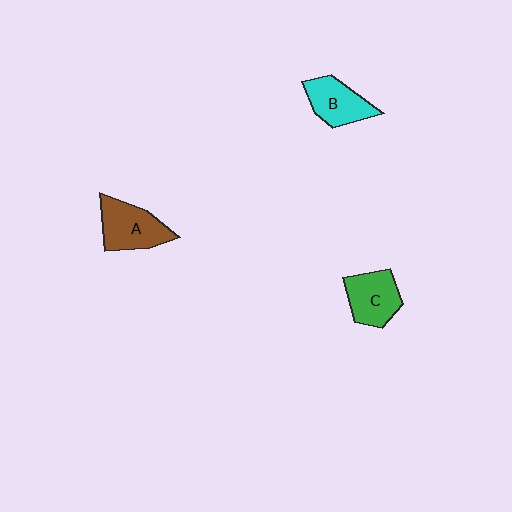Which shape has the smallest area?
Shape B (cyan).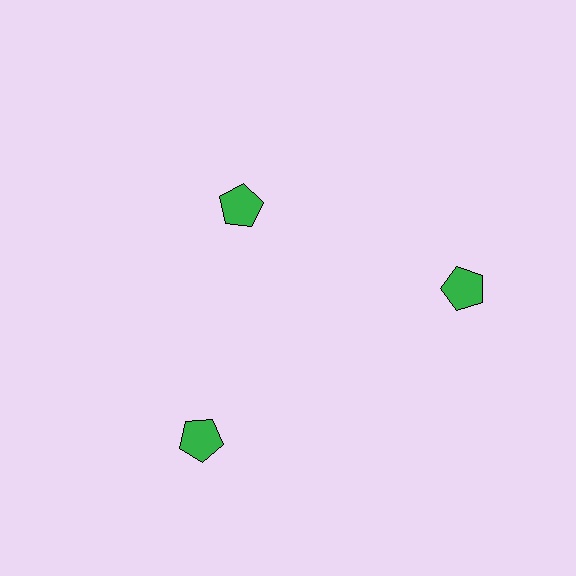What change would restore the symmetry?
The symmetry would be restored by moving it outward, back onto the ring so that all 3 pentagons sit at equal angles and equal distance from the center.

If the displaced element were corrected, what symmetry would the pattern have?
It would have 3-fold rotational symmetry — the pattern would map onto itself every 120 degrees.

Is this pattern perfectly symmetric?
No. The 3 green pentagons are arranged in a ring, but one element near the 11 o'clock position is pulled inward toward the center, breaking the 3-fold rotational symmetry.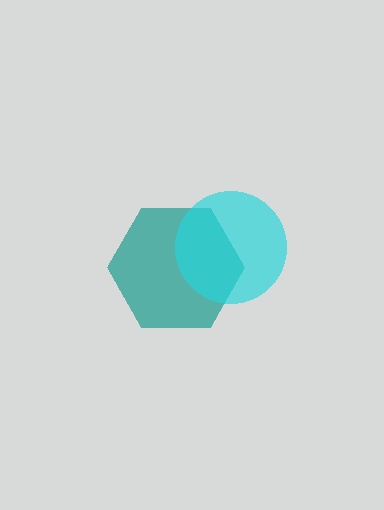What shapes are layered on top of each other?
The layered shapes are: a teal hexagon, a cyan circle.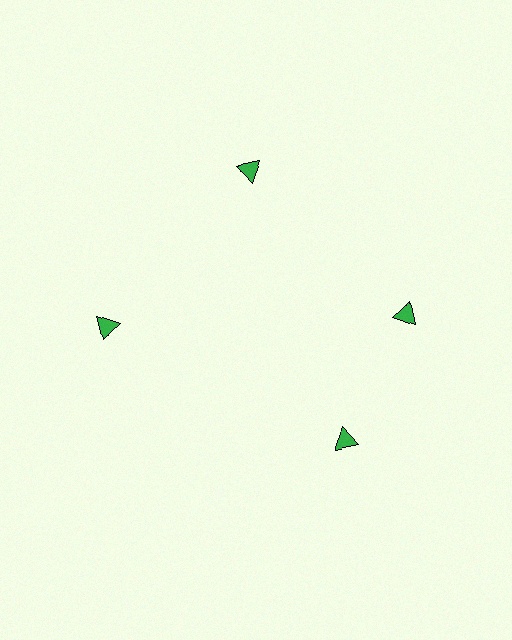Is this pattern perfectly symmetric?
No. The 4 green triangles are arranged in a ring, but one element near the 6 o'clock position is rotated out of alignment along the ring, breaking the 4-fold rotational symmetry.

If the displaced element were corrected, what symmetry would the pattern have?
It would have 4-fold rotational symmetry — the pattern would map onto itself every 90 degrees.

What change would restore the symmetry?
The symmetry would be restored by rotating it back into even spacing with its neighbors so that all 4 triangles sit at equal angles and equal distance from the center.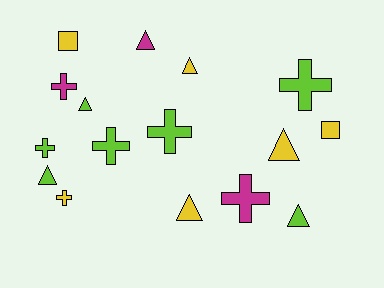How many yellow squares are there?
There are 2 yellow squares.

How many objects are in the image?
There are 16 objects.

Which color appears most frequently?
Lime, with 7 objects.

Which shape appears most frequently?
Triangle, with 7 objects.